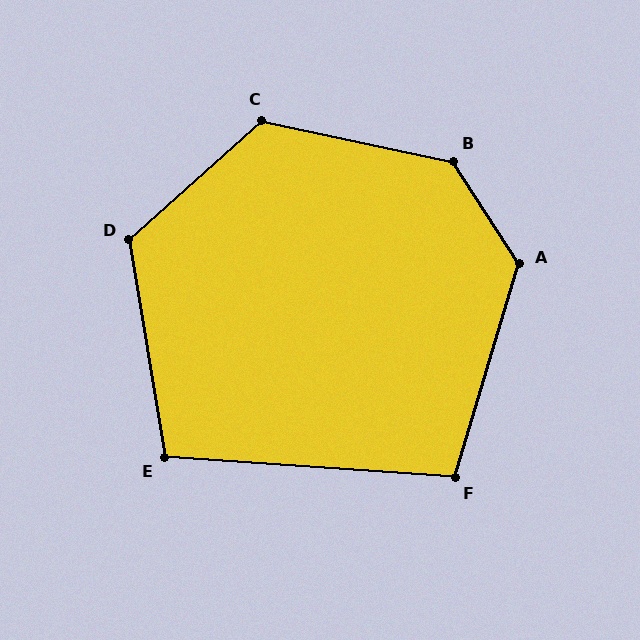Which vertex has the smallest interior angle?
F, at approximately 103 degrees.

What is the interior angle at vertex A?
Approximately 130 degrees (obtuse).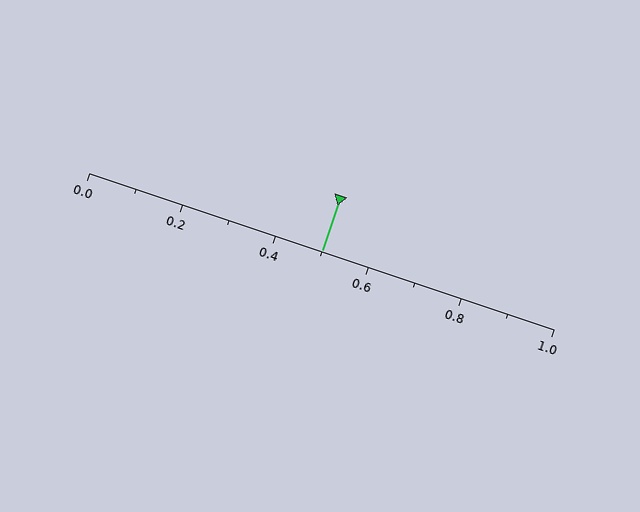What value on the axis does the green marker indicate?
The marker indicates approximately 0.5.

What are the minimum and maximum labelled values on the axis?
The axis runs from 0.0 to 1.0.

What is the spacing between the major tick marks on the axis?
The major ticks are spaced 0.2 apart.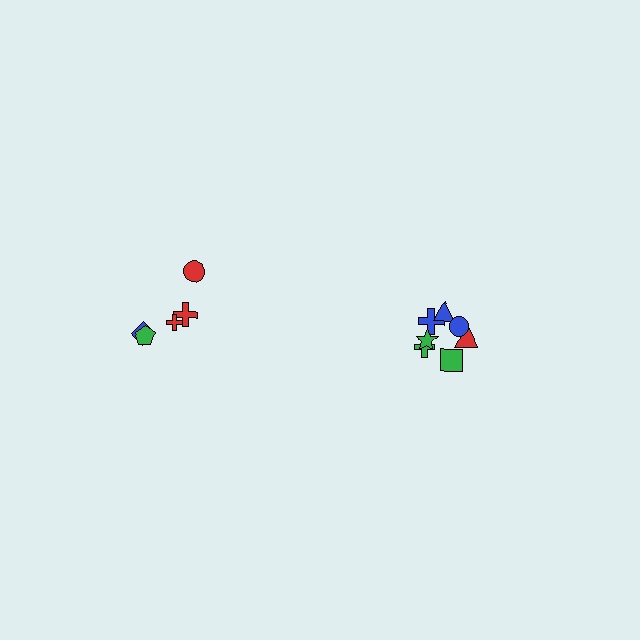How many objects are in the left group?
There are 5 objects.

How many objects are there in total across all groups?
There are 12 objects.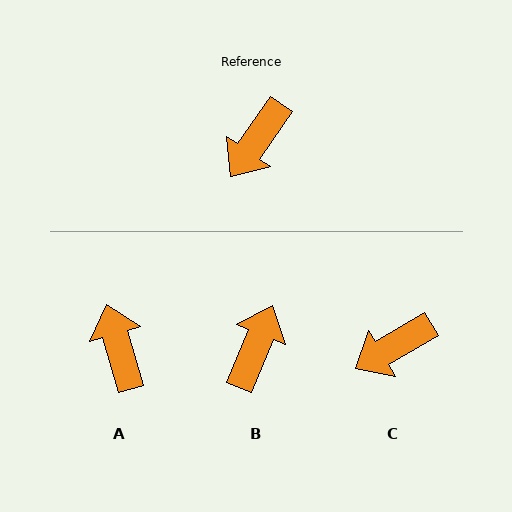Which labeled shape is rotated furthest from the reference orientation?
B, about 168 degrees away.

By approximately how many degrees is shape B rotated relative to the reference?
Approximately 168 degrees clockwise.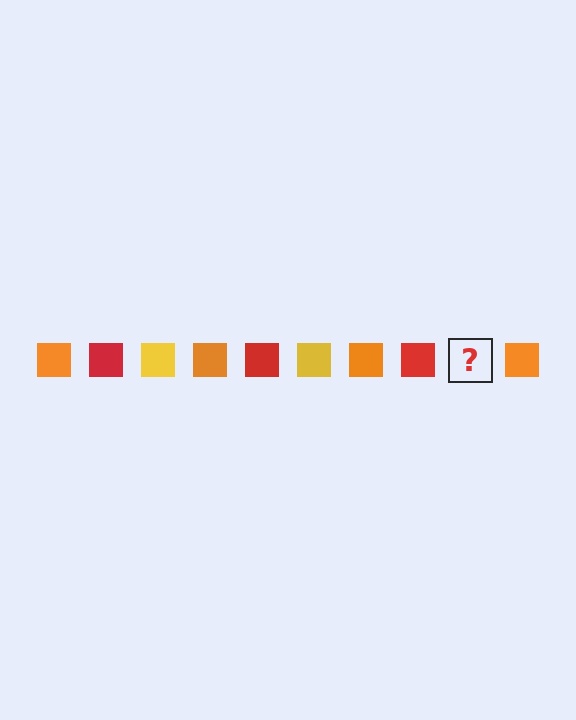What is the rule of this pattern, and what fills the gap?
The rule is that the pattern cycles through orange, red, yellow squares. The gap should be filled with a yellow square.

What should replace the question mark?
The question mark should be replaced with a yellow square.